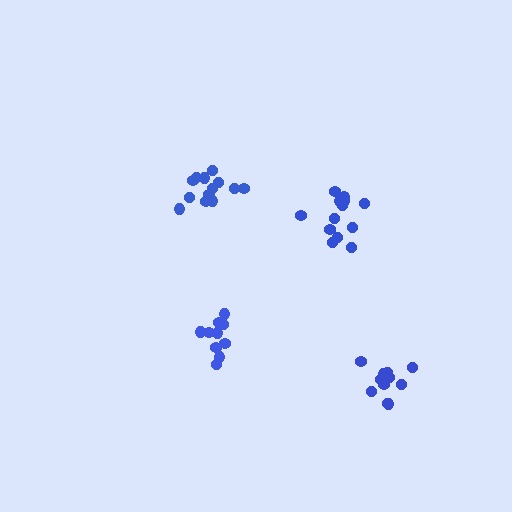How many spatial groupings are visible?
There are 4 spatial groupings.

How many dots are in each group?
Group 1: 13 dots, Group 2: 11 dots, Group 3: 13 dots, Group 4: 10 dots (47 total).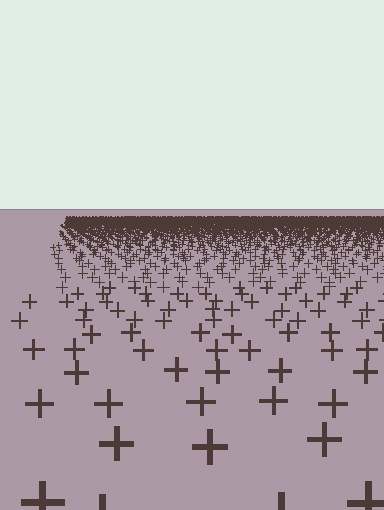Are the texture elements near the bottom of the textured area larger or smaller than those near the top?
Larger. Near the bottom, elements are closer to the viewer and appear at a bigger on-screen size.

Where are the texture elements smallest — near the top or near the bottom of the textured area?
Near the top.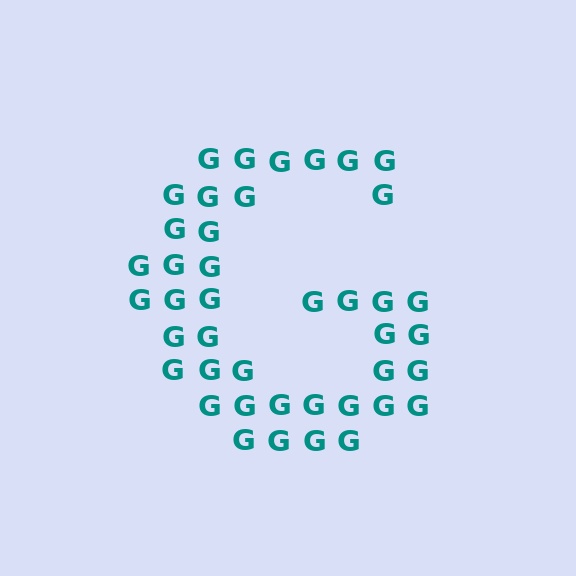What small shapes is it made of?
It is made of small letter G's.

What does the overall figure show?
The overall figure shows the letter G.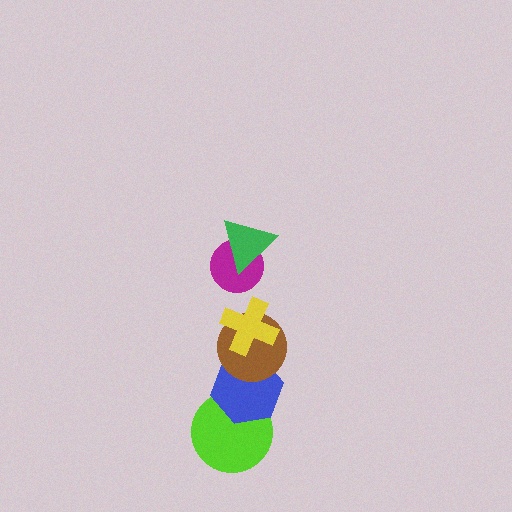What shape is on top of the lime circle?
The blue hexagon is on top of the lime circle.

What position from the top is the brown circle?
The brown circle is 4th from the top.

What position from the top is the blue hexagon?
The blue hexagon is 5th from the top.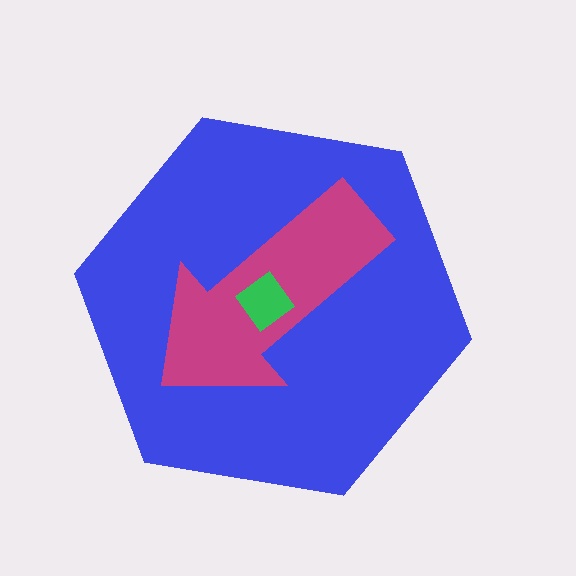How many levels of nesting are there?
3.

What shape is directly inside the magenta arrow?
The green diamond.